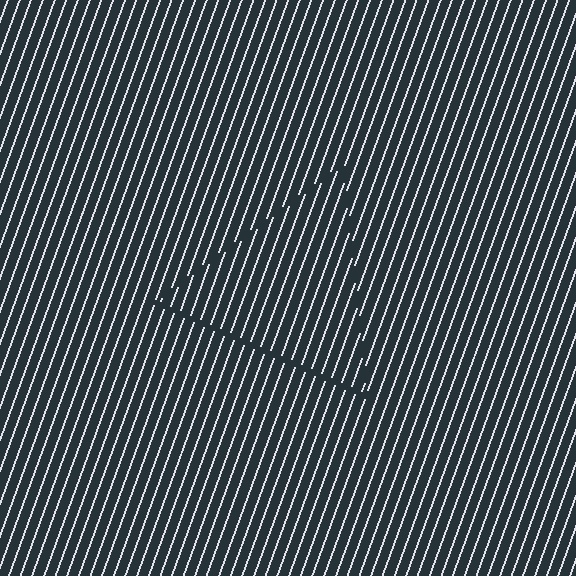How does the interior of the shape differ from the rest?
The interior of the shape contains the same grating, shifted by half a period — the contour is defined by the phase discontinuity where line-ends from the inner and outer gratings abut.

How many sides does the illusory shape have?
3 sides — the line-ends trace a triangle.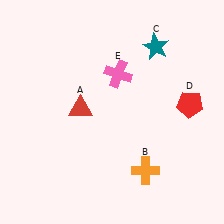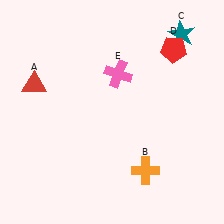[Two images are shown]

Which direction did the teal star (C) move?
The teal star (C) moved right.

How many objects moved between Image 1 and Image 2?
3 objects moved between the two images.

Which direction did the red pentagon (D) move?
The red pentagon (D) moved up.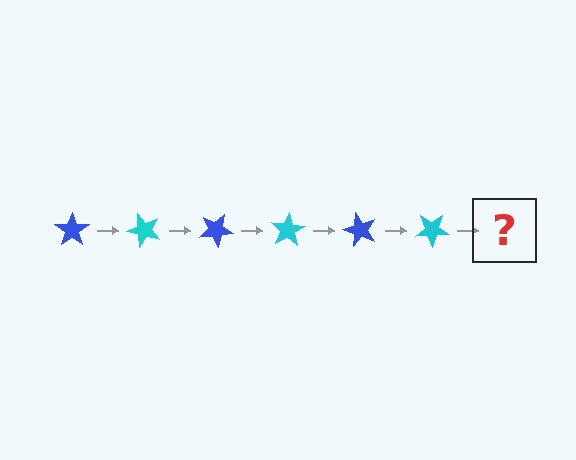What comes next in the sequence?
The next element should be a blue star, rotated 300 degrees from the start.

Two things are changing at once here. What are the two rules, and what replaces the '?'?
The two rules are that it rotates 50 degrees each step and the color cycles through blue and cyan. The '?' should be a blue star, rotated 300 degrees from the start.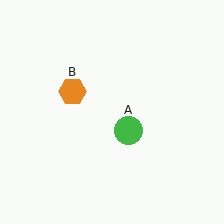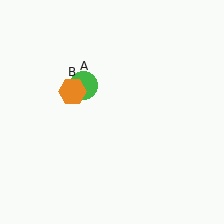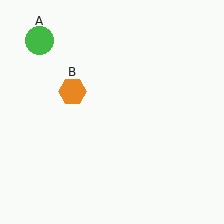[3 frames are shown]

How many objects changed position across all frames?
1 object changed position: green circle (object A).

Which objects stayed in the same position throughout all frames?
Orange hexagon (object B) remained stationary.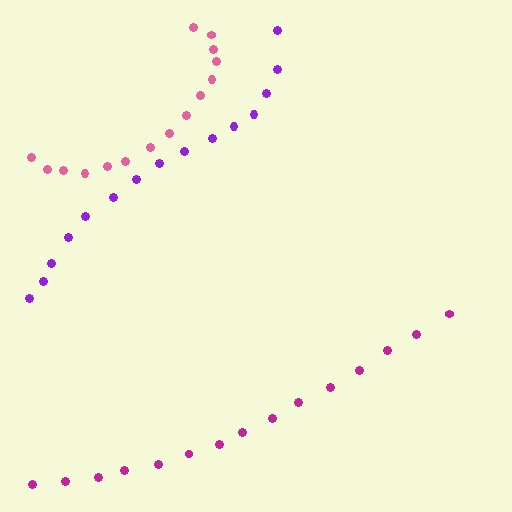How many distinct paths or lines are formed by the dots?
There are 3 distinct paths.